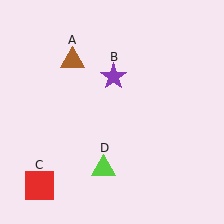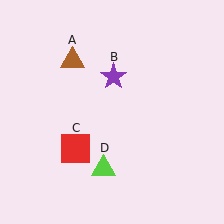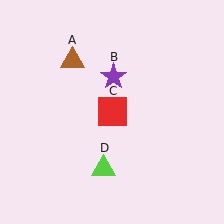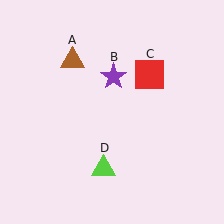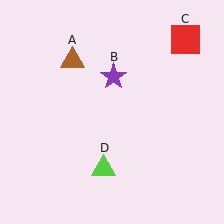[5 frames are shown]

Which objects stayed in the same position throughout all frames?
Brown triangle (object A) and purple star (object B) and lime triangle (object D) remained stationary.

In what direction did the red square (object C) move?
The red square (object C) moved up and to the right.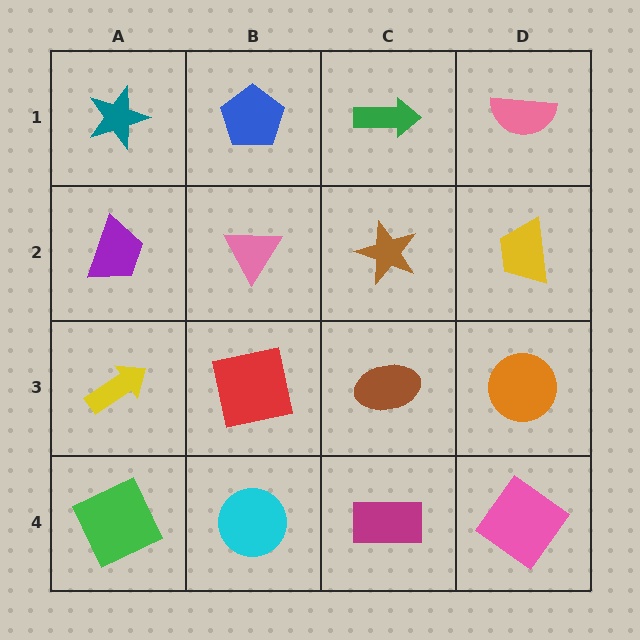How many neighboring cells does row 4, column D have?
2.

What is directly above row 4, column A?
A yellow arrow.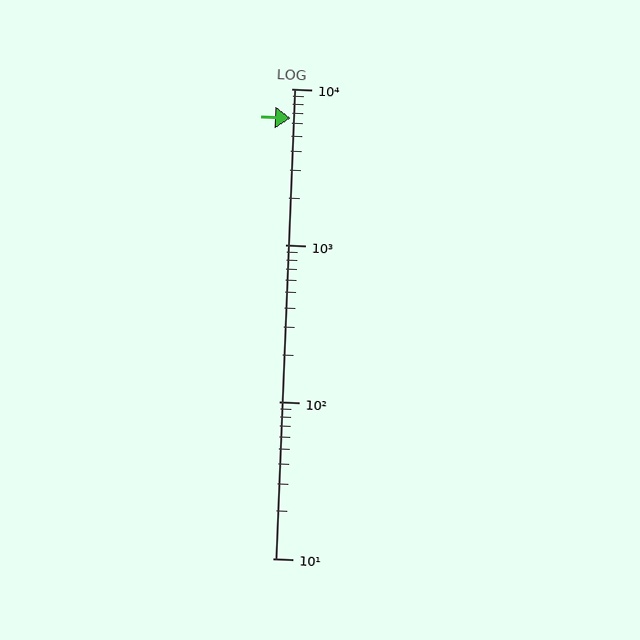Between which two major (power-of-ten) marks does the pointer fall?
The pointer is between 1000 and 10000.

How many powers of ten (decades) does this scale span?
The scale spans 3 decades, from 10 to 10000.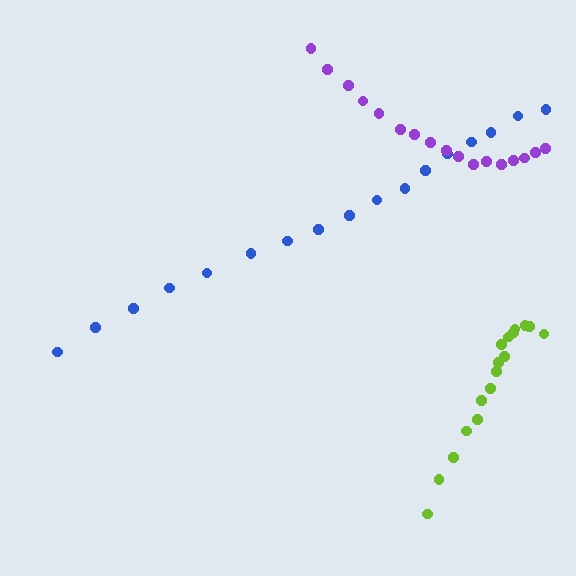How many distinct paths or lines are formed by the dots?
There are 3 distinct paths.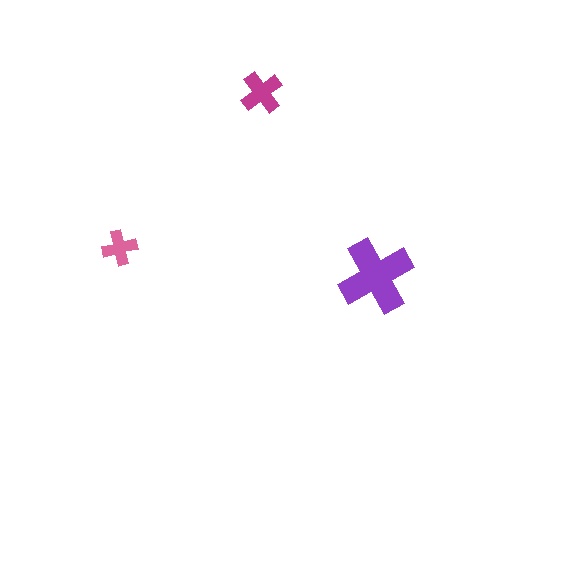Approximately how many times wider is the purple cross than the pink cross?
About 2 times wider.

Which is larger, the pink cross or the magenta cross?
The magenta one.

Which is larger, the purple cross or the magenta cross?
The purple one.